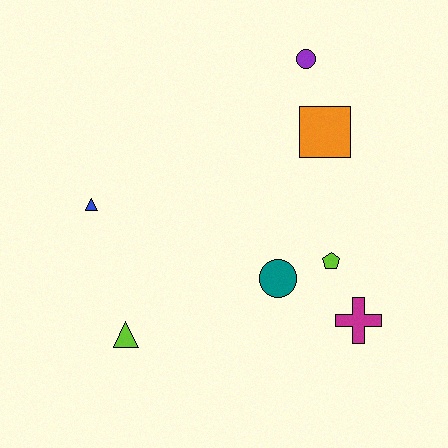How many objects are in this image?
There are 7 objects.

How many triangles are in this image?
There are 2 triangles.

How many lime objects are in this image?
There are 2 lime objects.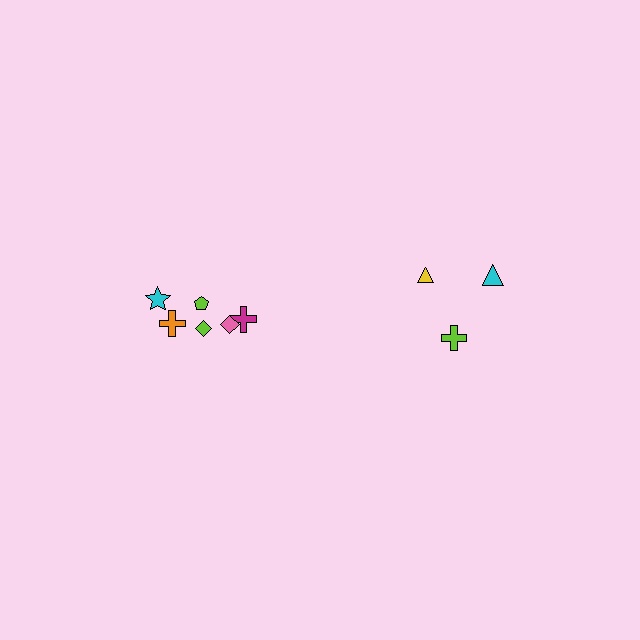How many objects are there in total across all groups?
There are 9 objects.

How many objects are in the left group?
There are 6 objects.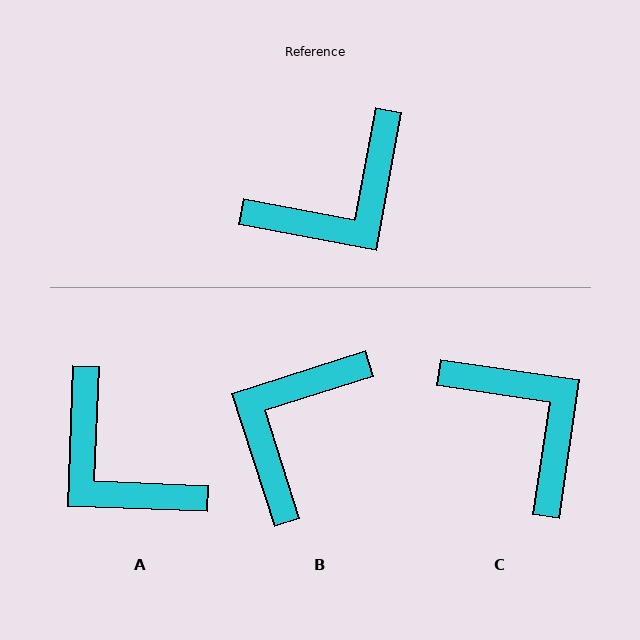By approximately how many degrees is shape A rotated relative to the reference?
Approximately 82 degrees clockwise.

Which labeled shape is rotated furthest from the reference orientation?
B, about 152 degrees away.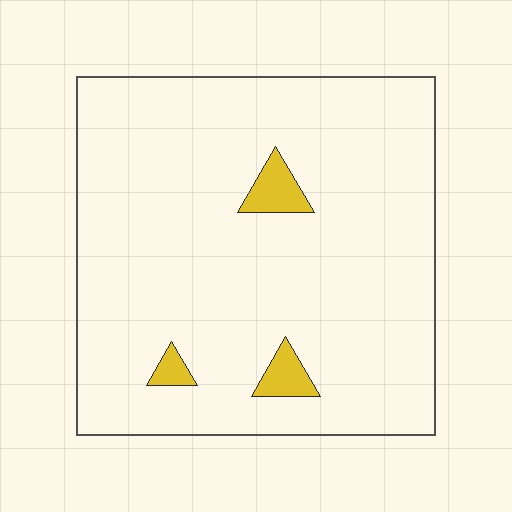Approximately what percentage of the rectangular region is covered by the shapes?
Approximately 5%.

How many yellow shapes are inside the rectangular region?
3.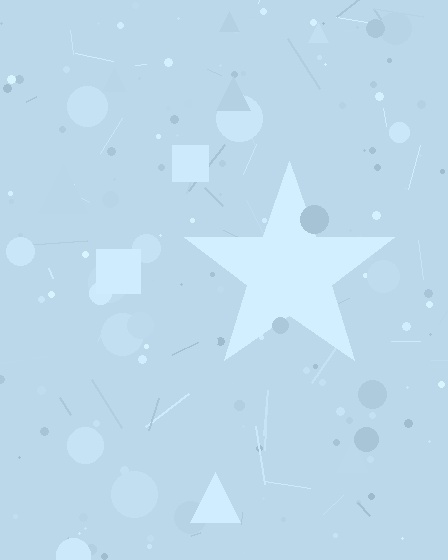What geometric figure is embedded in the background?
A star is embedded in the background.